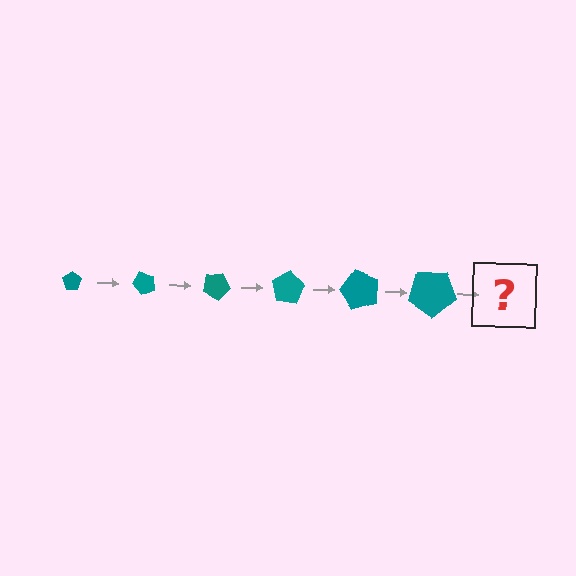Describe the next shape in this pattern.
It should be a pentagon, larger than the previous one and rotated 300 degrees from the start.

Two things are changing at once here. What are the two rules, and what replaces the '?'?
The two rules are that the pentagon grows larger each step and it rotates 50 degrees each step. The '?' should be a pentagon, larger than the previous one and rotated 300 degrees from the start.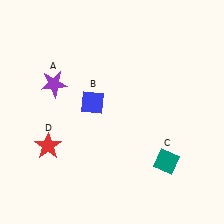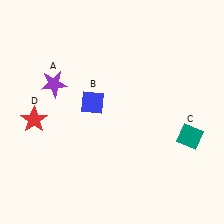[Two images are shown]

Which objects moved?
The objects that moved are: the teal diamond (C), the red star (D).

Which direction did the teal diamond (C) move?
The teal diamond (C) moved up.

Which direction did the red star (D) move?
The red star (D) moved up.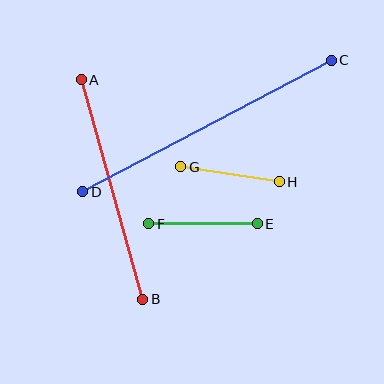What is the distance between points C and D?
The distance is approximately 281 pixels.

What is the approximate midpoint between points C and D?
The midpoint is at approximately (207, 126) pixels.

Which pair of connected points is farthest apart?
Points C and D are farthest apart.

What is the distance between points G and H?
The distance is approximately 100 pixels.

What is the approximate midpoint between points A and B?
The midpoint is at approximately (112, 189) pixels.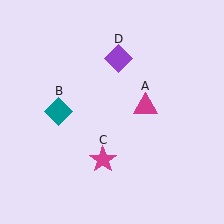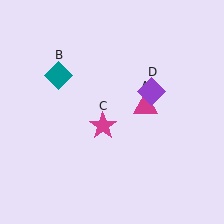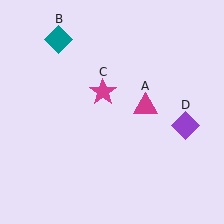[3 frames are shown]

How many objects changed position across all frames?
3 objects changed position: teal diamond (object B), magenta star (object C), purple diamond (object D).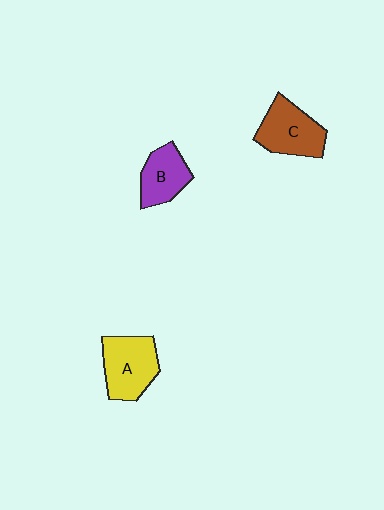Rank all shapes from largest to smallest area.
From largest to smallest: A (yellow), C (brown), B (purple).